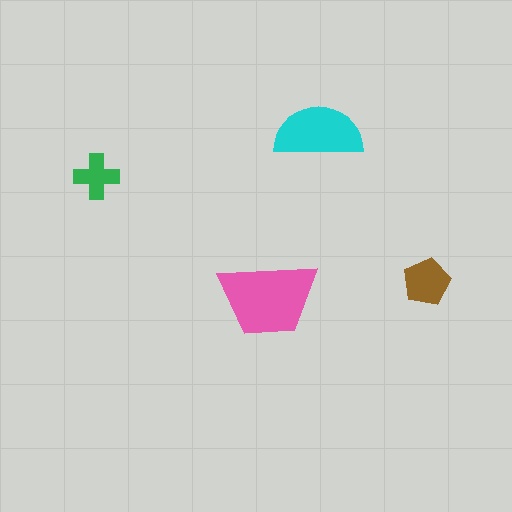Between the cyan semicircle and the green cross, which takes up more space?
The cyan semicircle.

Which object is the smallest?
The green cross.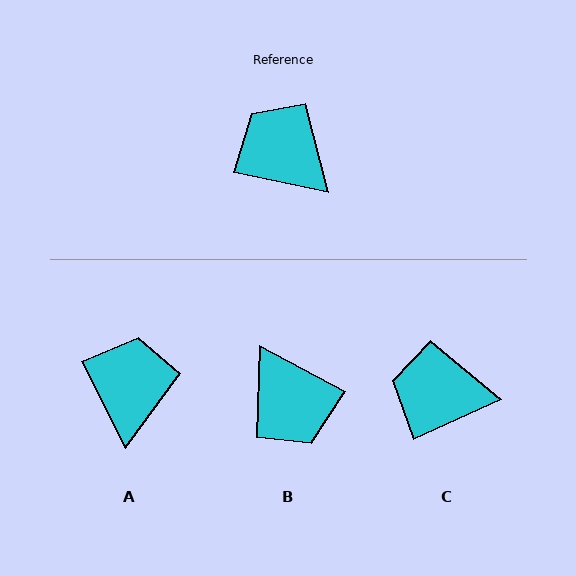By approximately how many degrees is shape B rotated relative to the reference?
Approximately 163 degrees counter-clockwise.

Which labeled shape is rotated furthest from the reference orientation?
B, about 163 degrees away.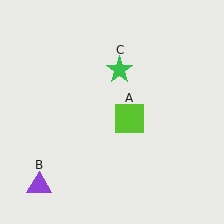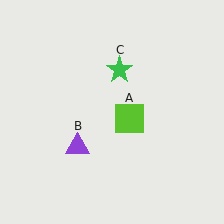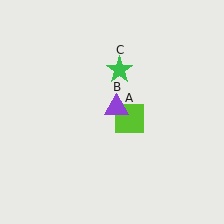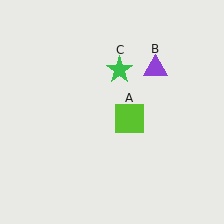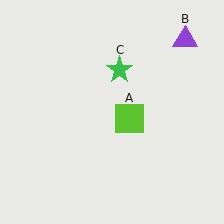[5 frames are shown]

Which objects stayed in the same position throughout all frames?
Lime square (object A) and green star (object C) remained stationary.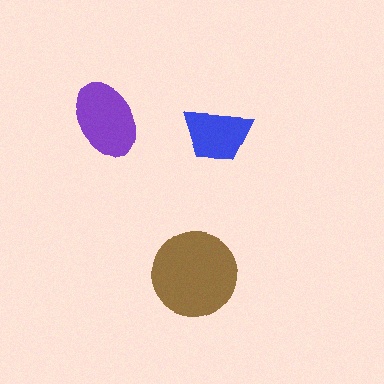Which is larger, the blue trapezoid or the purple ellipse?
The purple ellipse.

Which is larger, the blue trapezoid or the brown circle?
The brown circle.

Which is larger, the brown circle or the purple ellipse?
The brown circle.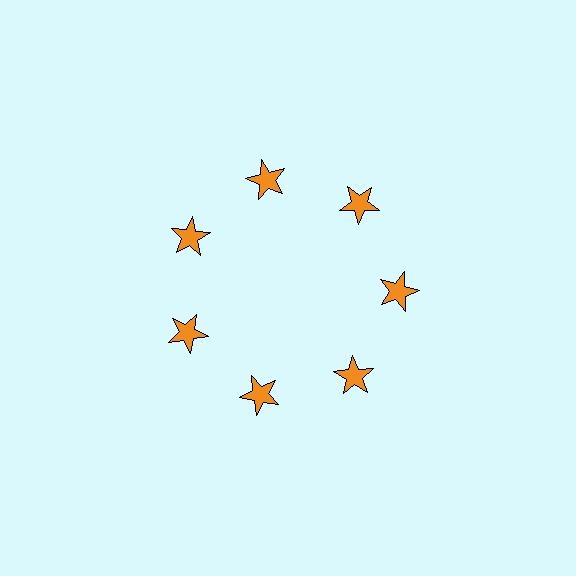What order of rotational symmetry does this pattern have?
This pattern has 7-fold rotational symmetry.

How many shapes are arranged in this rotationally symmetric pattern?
There are 7 shapes, arranged in 7 groups of 1.